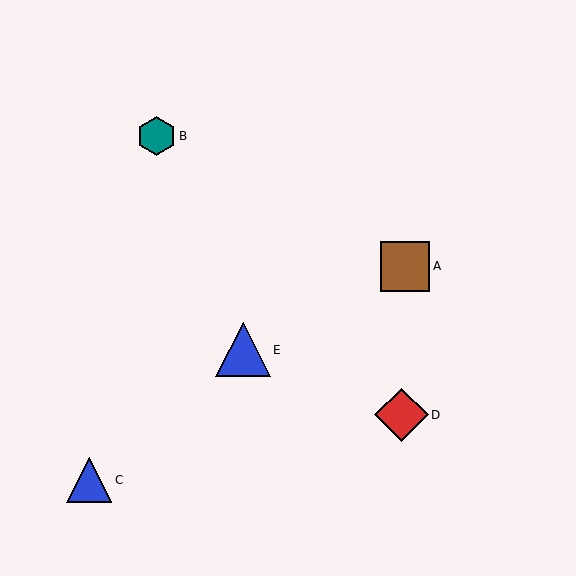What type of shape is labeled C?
Shape C is a blue triangle.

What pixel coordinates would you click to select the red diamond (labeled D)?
Click at (401, 415) to select the red diamond D.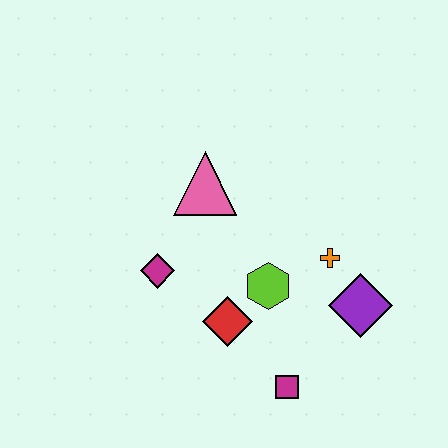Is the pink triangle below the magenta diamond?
No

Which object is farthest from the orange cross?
The magenta diamond is farthest from the orange cross.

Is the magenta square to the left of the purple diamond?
Yes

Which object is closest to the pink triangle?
The magenta diamond is closest to the pink triangle.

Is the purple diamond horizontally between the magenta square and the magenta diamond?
No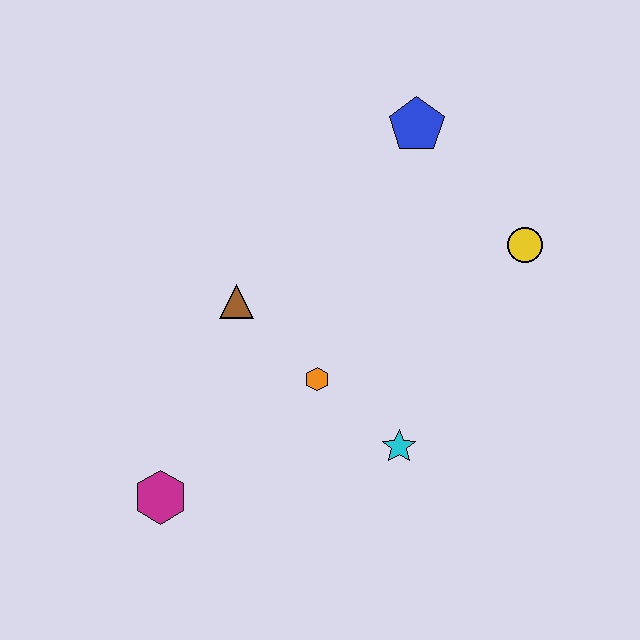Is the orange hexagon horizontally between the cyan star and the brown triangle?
Yes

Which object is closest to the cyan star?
The orange hexagon is closest to the cyan star.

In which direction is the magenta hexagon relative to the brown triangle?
The magenta hexagon is below the brown triangle.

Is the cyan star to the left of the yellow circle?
Yes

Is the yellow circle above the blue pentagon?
No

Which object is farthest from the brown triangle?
The yellow circle is farthest from the brown triangle.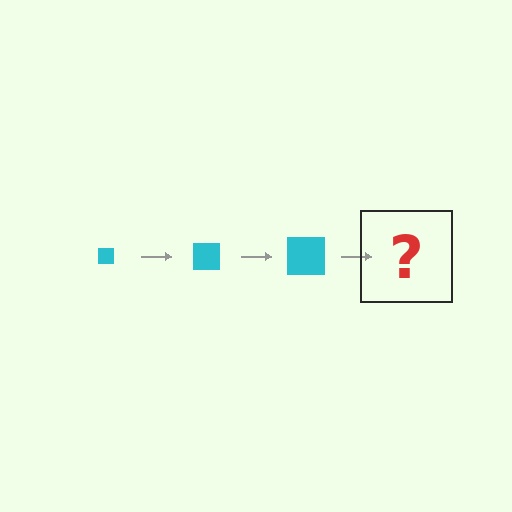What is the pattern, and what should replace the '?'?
The pattern is that the square gets progressively larger each step. The '?' should be a cyan square, larger than the previous one.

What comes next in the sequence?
The next element should be a cyan square, larger than the previous one.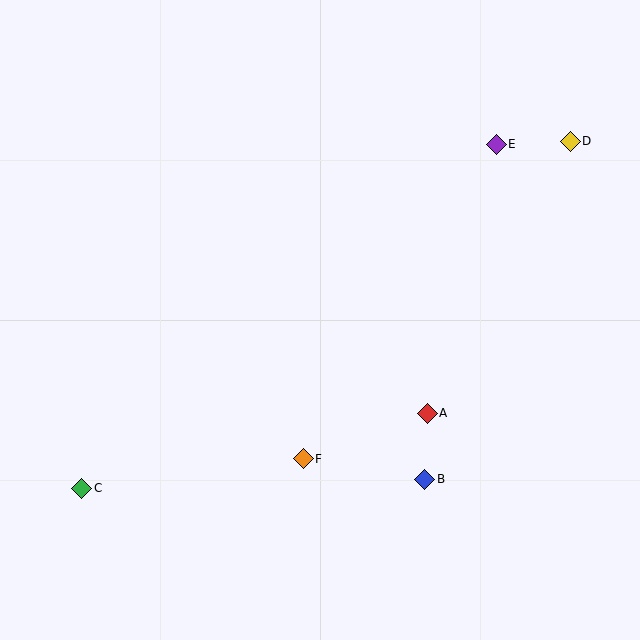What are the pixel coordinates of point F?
Point F is at (303, 459).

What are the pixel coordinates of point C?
Point C is at (82, 488).